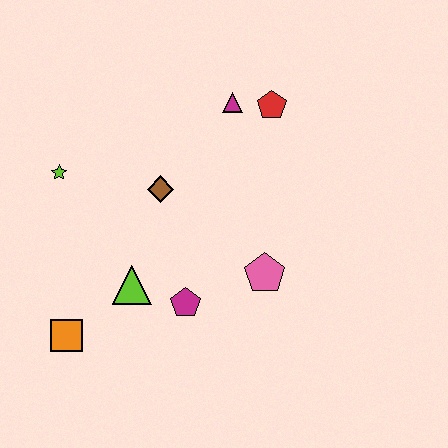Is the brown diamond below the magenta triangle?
Yes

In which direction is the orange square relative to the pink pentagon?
The orange square is to the left of the pink pentagon.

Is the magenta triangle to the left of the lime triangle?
No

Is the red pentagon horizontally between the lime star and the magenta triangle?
No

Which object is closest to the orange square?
The lime triangle is closest to the orange square.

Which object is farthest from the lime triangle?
The red pentagon is farthest from the lime triangle.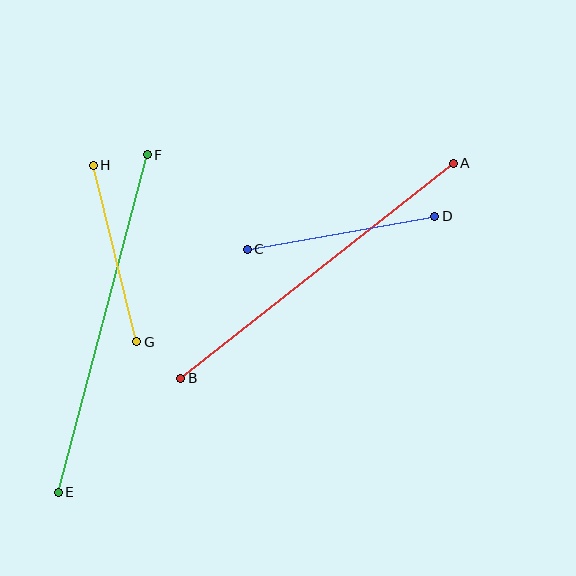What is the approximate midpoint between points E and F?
The midpoint is at approximately (103, 323) pixels.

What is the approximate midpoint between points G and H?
The midpoint is at approximately (115, 253) pixels.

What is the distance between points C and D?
The distance is approximately 190 pixels.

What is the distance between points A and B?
The distance is approximately 347 pixels.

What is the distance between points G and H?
The distance is approximately 182 pixels.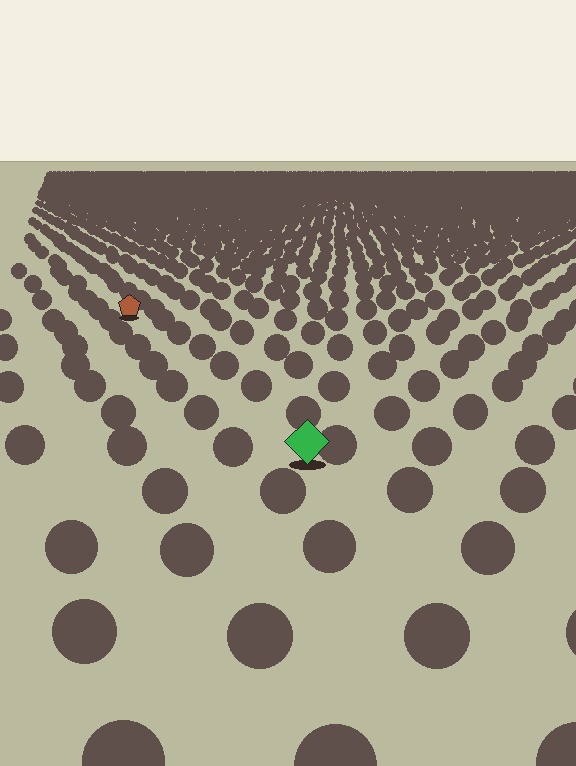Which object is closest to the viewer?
The green diamond is closest. The texture marks near it are larger and more spread out.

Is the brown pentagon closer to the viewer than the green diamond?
No. The green diamond is closer — you can tell from the texture gradient: the ground texture is coarser near it.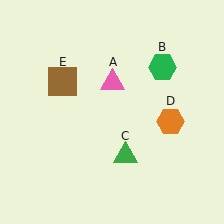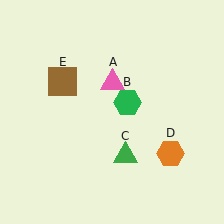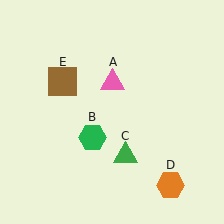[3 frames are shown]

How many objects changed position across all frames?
2 objects changed position: green hexagon (object B), orange hexagon (object D).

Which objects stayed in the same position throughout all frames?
Pink triangle (object A) and green triangle (object C) and brown square (object E) remained stationary.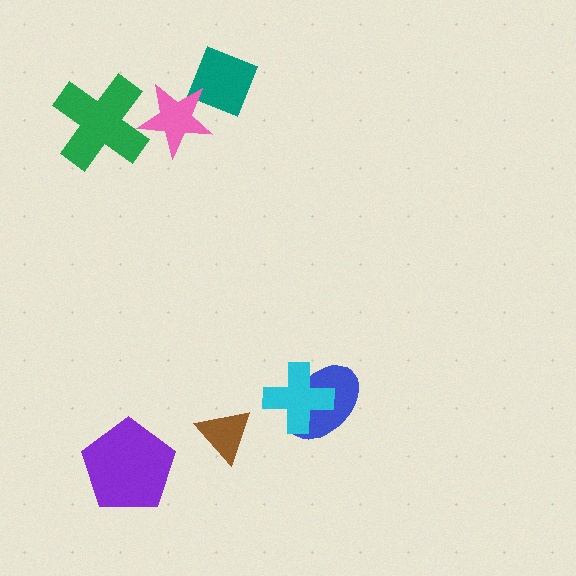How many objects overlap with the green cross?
1 object overlaps with the green cross.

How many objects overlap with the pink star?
2 objects overlap with the pink star.